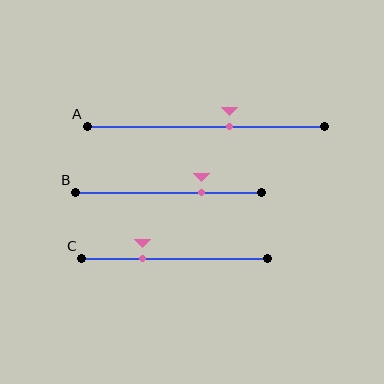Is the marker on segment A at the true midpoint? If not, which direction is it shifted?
No, the marker on segment A is shifted to the right by about 10% of the segment length.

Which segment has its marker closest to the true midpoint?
Segment A has its marker closest to the true midpoint.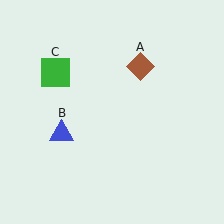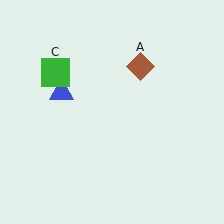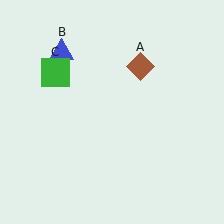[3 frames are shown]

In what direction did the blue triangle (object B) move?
The blue triangle (object B) moved up.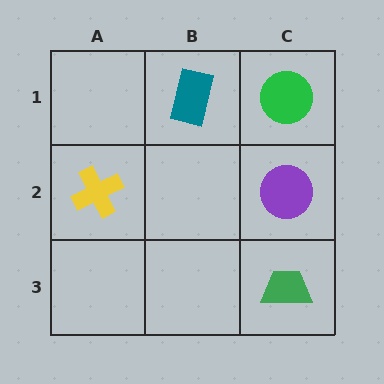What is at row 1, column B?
A teal rectangle.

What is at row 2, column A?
A yellow cross.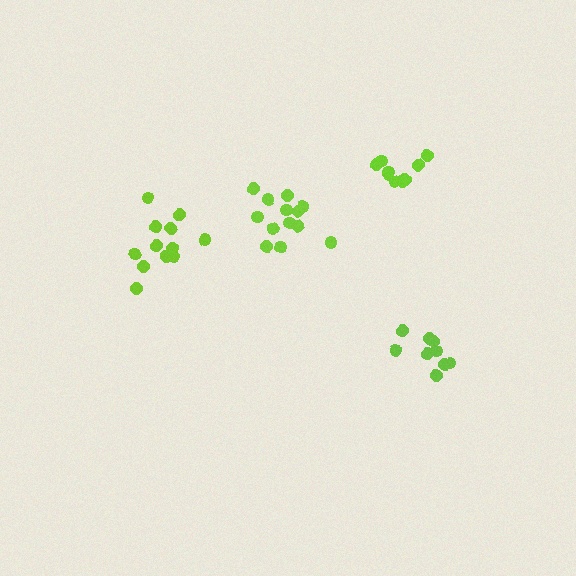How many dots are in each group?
Group 1: 9 dots, Group 2: 13 dots, Group 3: 9 dots, Group 4: 12 dots (43 total).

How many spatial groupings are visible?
There are 4 spatial groupings.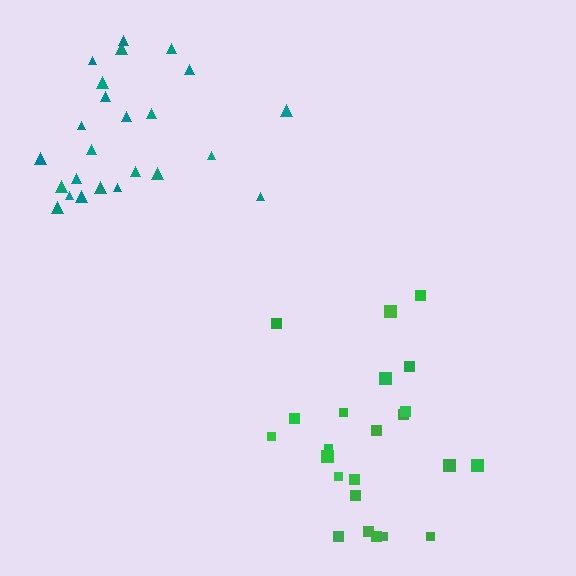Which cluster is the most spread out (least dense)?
Green.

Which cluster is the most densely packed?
Teal.